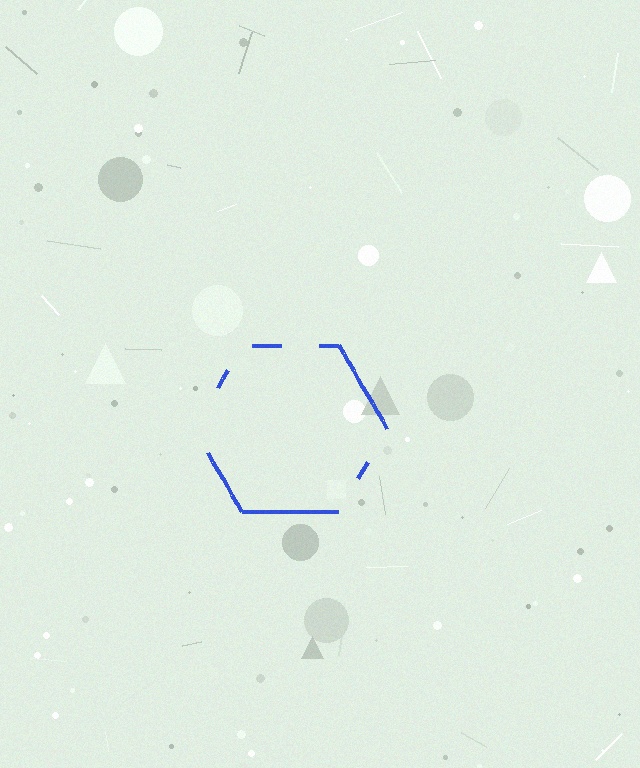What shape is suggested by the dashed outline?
The dashed outline suggests a hexagon.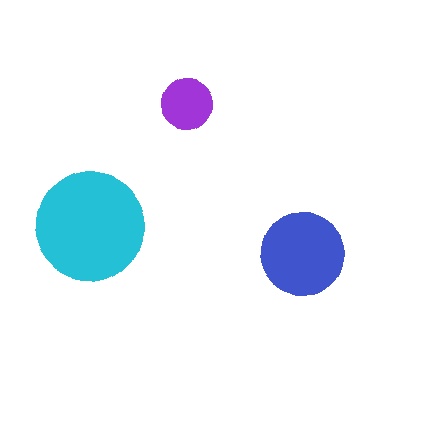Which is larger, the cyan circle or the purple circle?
The cyan one.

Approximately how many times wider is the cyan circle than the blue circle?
About 1.5 times wider.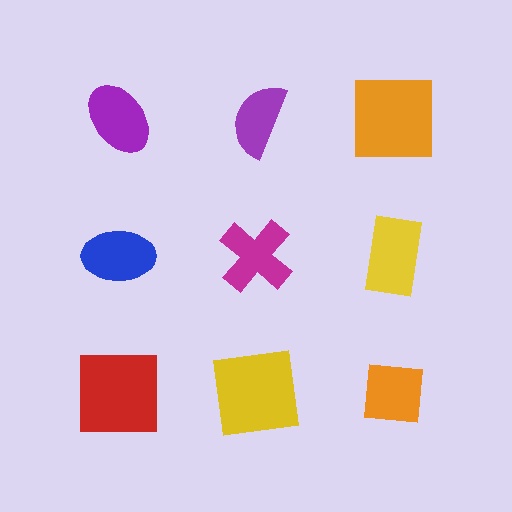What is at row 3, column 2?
A yellow square.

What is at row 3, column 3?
An orange square.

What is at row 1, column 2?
A purple semicircle.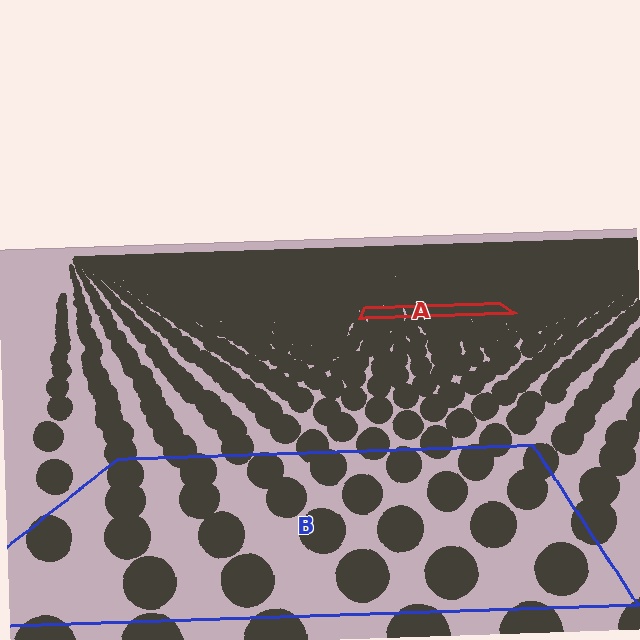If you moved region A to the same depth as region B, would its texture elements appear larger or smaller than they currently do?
They would appear larger. At a closer depth, the same texture elements are projected at a bigger on-screen size.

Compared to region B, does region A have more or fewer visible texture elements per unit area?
Region A has more texture elements per unit area — they are packed more densely because it is farther away.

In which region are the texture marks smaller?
The texture marks are smaller in region A, because it is farther away.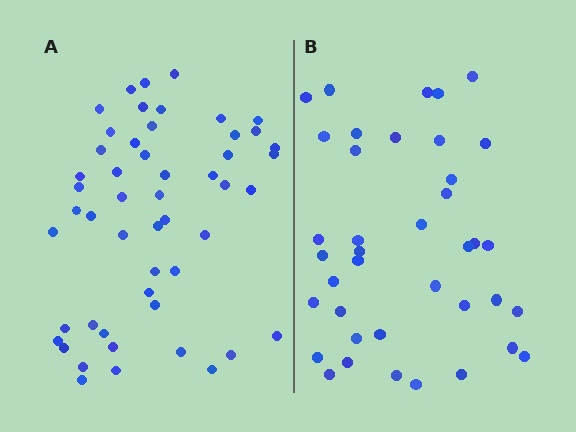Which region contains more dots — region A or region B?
Region A (the left region) has more dots.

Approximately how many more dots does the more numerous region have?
Region A has roughly 12 or so more dots than region B.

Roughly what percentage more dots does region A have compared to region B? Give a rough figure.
About 30% more.